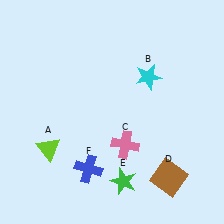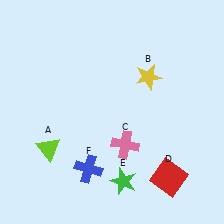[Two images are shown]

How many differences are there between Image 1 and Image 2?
There are 2 differences between the two images.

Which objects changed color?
B changed from cyan to yellow. D changed from brown to red.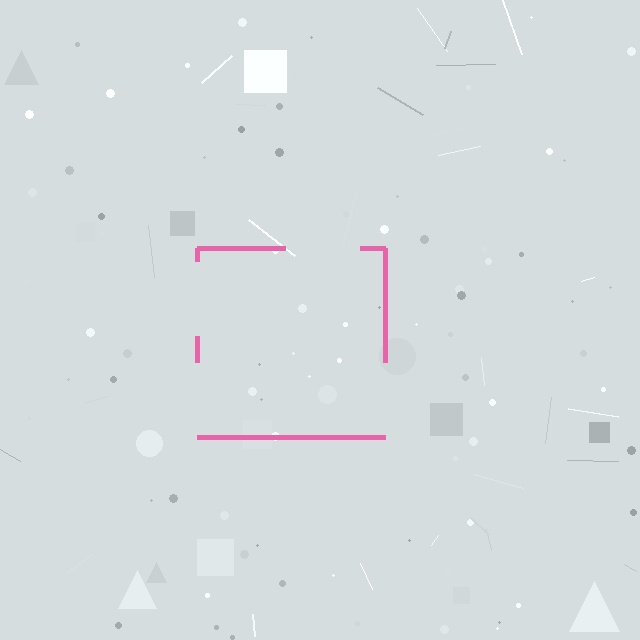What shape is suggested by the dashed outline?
The dashed outline suggests a square.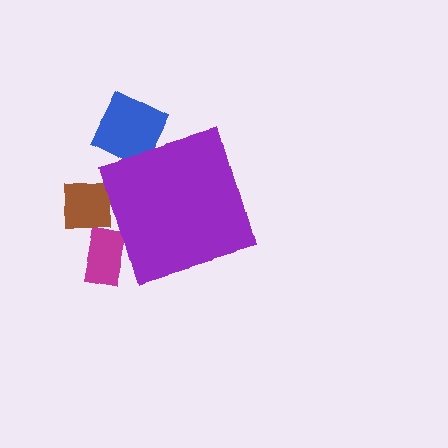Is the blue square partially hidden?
Yes, the blue square is partially hidden behind the purple diamond.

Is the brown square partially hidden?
Yes, the brown square is partially hidden behind the purple diamond.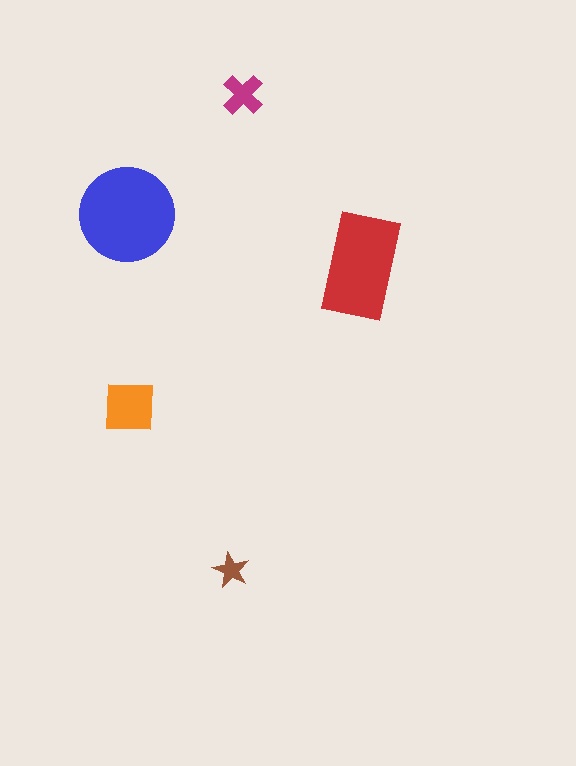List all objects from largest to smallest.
The blue circle, the red rectangle, the orange square, the magenta cross, the brown star.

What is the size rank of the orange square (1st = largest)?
3rd.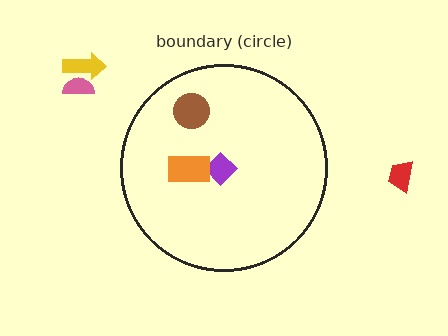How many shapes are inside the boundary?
3 inside, 3 outside.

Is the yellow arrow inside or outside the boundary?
Outside.